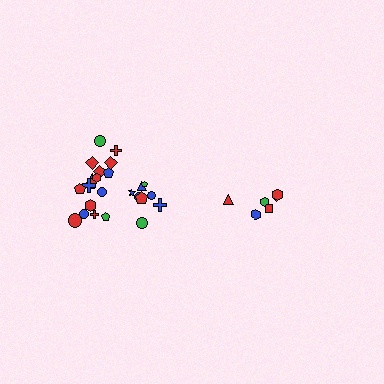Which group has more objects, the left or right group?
The left group.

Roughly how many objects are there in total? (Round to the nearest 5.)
Roughly 30 objects in total.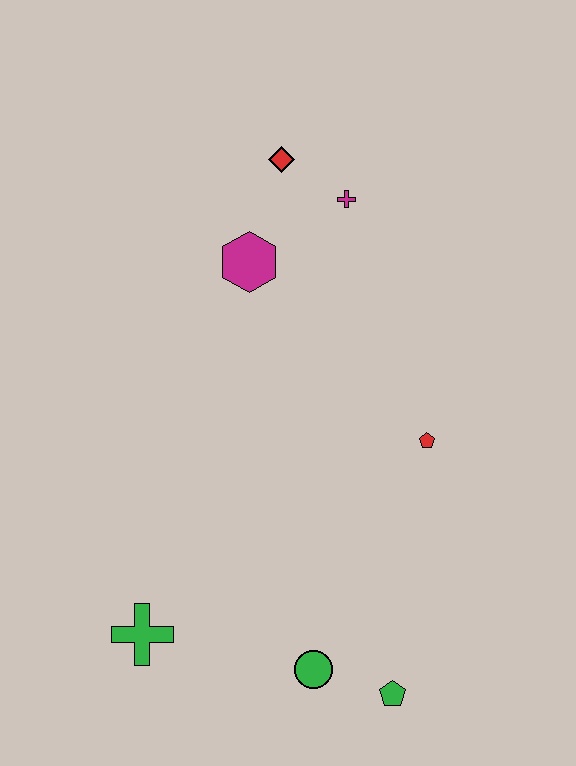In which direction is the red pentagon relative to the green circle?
The red pentagon is above the green circle.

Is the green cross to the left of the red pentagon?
Yes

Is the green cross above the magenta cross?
No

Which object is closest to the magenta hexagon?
The red diamond is closest to the magenta hexagon.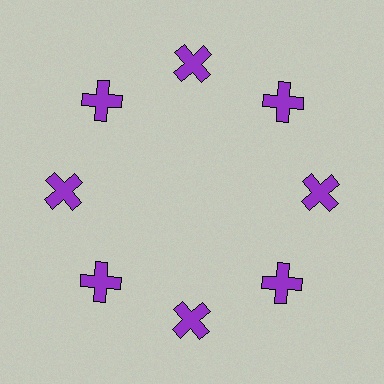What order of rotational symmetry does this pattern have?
This pattern has 8-fold rotational symmetry.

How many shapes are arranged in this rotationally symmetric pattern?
There are 8 shapes, arranged in 8 groups of 1.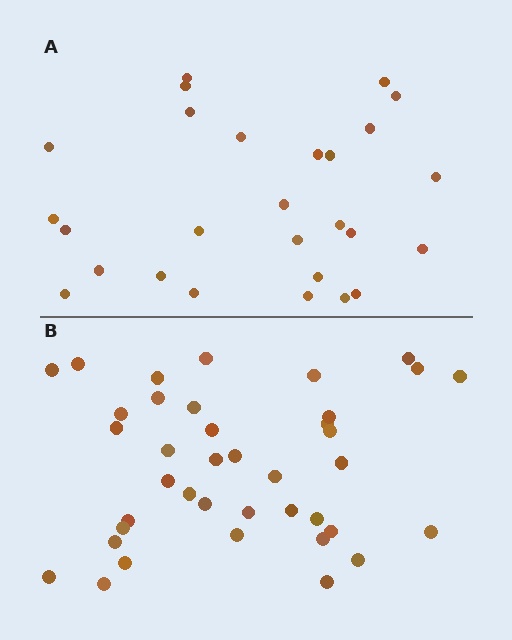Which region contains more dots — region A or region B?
Region B (the bottom region) has more dots.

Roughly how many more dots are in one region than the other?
Region B has roughly 12 or so more dots than region A.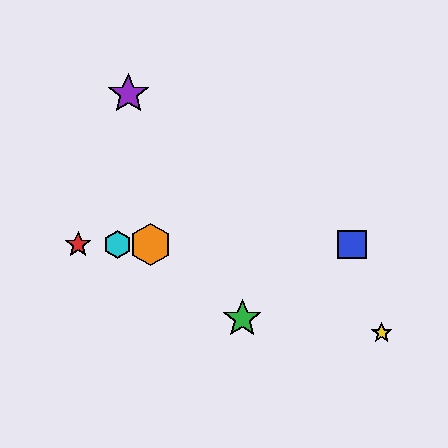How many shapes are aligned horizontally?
4 shapes (the red star, the blue square, the orange hexagon, the cyan hexagon) are aligned horizontally.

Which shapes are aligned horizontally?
The red star, the blue square, the orange hexagon, the cyan hexagon are aligned horizontally.